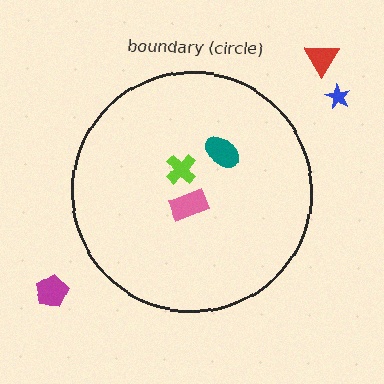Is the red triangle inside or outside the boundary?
Outside.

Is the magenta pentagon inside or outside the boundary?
Outside.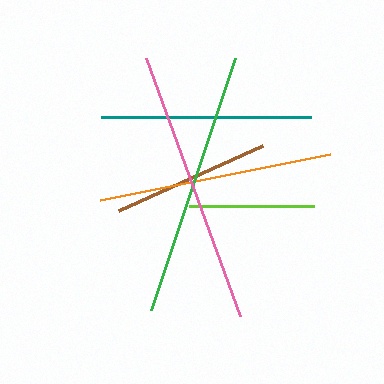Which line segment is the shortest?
The lime line is the shortest at approximately 126 pixels.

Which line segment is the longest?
The pink line is the longest at approximately 275 pixels.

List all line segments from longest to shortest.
From longest to shortest: pink, green, orange, teal, brown, lime.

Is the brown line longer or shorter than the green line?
The green line is longer than the brown line.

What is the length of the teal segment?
The teal segment is approximately 210 pixels long.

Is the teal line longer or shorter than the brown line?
The teal line is longer than the brown line.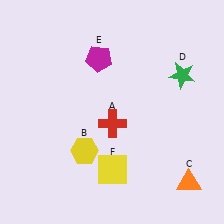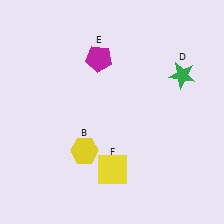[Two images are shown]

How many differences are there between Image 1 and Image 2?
There are 2 differences between the two images.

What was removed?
The red cross (A), the orange triangle (C) were removed in Image 2.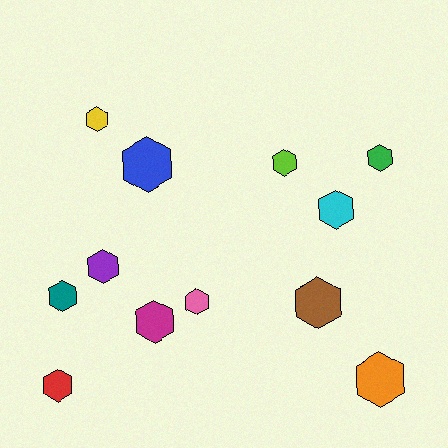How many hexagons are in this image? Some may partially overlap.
There are 12 hexagons.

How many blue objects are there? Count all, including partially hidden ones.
There is 1 blue object.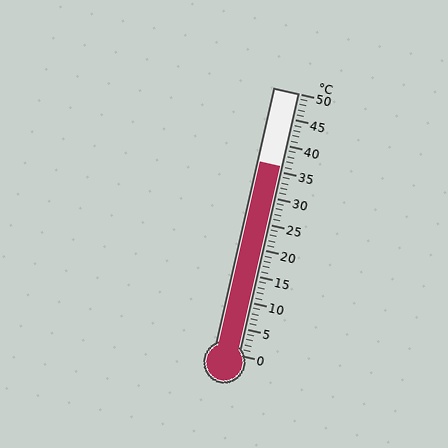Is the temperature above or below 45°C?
The temperature is below 45°C.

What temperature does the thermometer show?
The thermometer shows approximately 36°C.